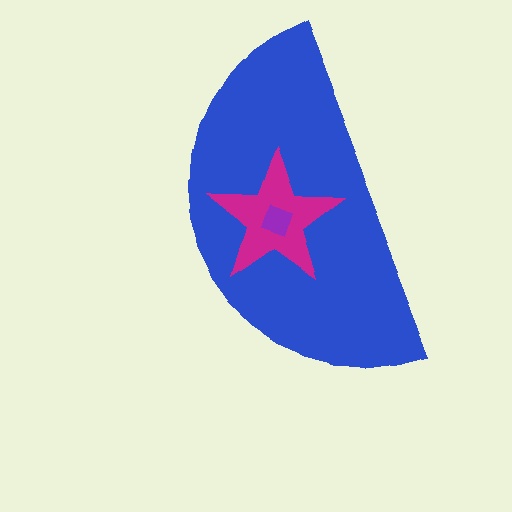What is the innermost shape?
The purple square.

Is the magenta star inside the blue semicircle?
Yes.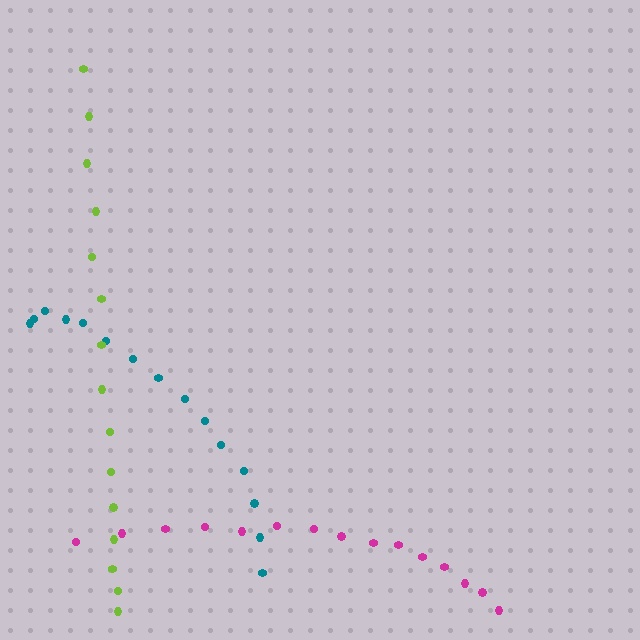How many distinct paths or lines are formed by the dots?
There are 3 distinct paths.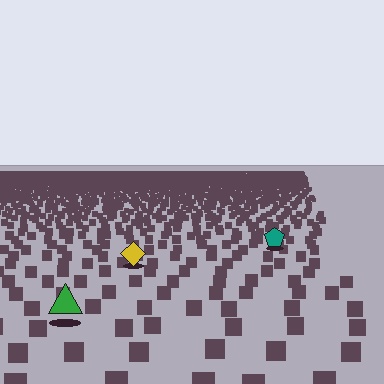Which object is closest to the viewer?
The green triangle is closest. The texture marks near it are larger and more spread out.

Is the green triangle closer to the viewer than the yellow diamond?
Yes. The green triangle is closer — you can tell from the texture gradient: the ground texture is coarser near it.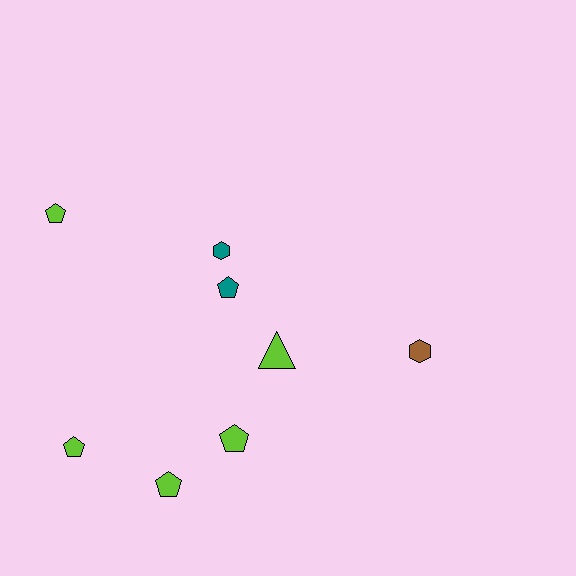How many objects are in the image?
There are 8 objects.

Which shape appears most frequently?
Pentagon, with 5 objects.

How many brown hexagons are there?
There is 1 brown hexagon.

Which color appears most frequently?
Lime, with 5 objects.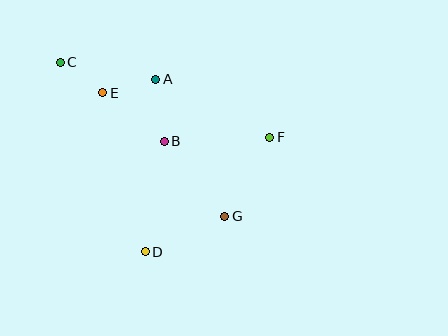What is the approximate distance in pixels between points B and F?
The distance between B and F is approximately 105 pixels.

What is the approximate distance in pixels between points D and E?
The distance between D and E is approximately 164 pixels.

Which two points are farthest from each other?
Points C and G are farthest from each other.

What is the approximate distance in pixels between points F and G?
The distance between F and G is approximately 91 pixels.